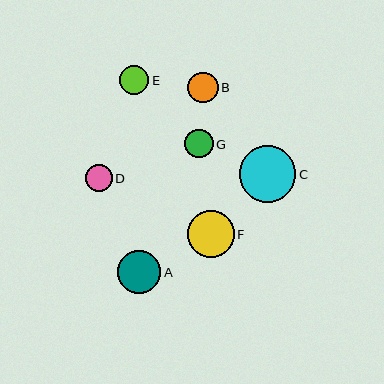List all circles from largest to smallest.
From largest to smallest: C, F, A, B, E, G, D.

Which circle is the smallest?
Circle D is the smallest with a size of approximately 27 pixels.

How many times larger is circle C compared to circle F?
Circle C is approximately 1.2 times the size of circle F.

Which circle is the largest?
Circle C is the largest with a size of approximately 56 pixels.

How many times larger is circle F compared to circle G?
Circle F is approximately 1.7 times the size of circle G.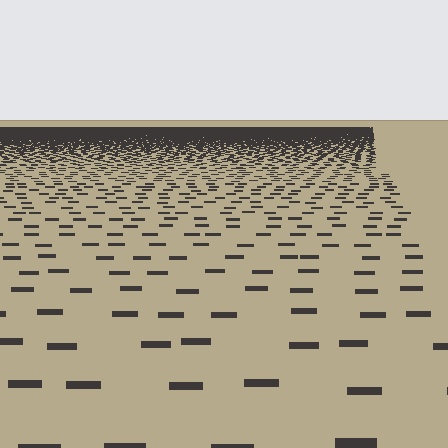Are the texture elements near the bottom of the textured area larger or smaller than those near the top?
Larger. Near the bottom, elements are closer to the viewer and appear at a bigger on-screen size.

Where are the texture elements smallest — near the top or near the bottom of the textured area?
Near the top.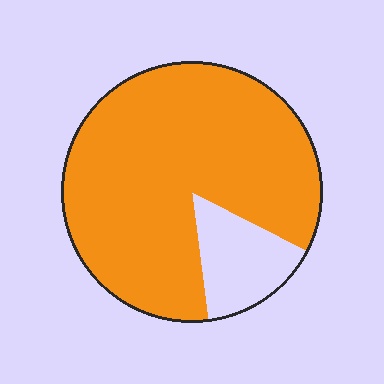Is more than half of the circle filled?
Yes.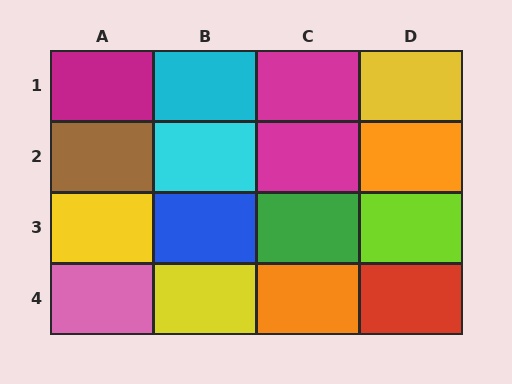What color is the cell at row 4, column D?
Red.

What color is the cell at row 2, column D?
Orange.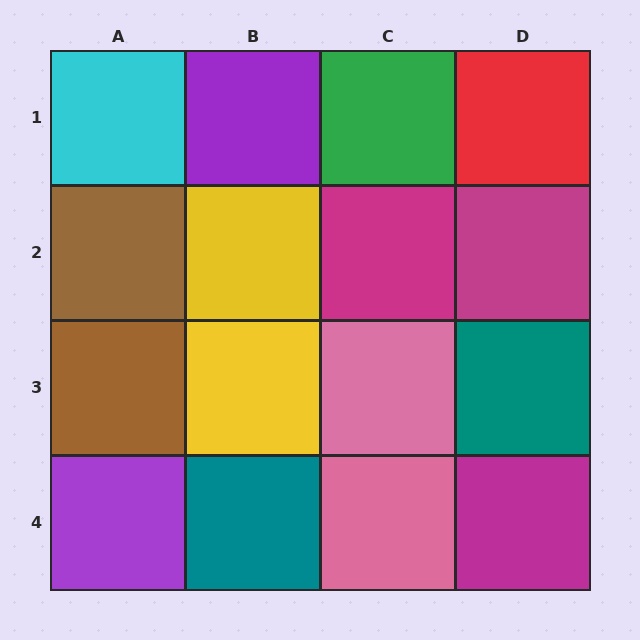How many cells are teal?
2 cells are teal.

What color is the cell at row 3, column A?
Brown.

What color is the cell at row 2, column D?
Magenta.